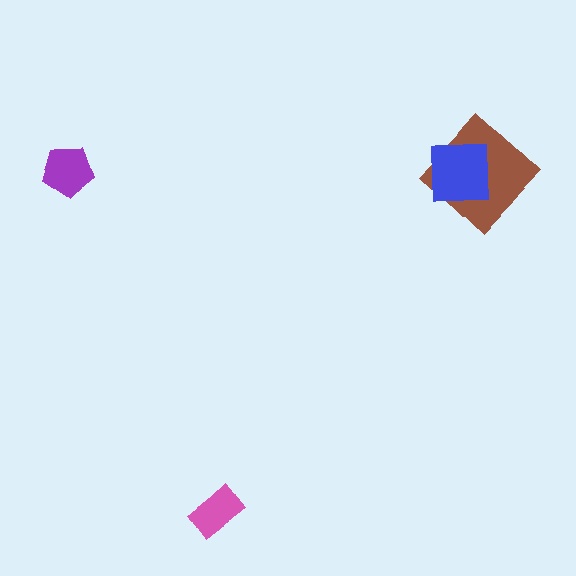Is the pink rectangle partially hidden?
No, no other shape covers it.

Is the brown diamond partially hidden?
Yes, it is partially covered by another shape.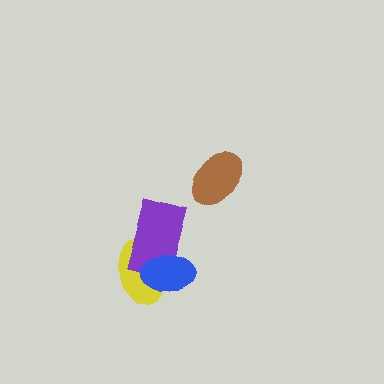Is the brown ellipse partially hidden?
No, no other shape covers it.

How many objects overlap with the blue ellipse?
2 objects overlap with the blue ellipse.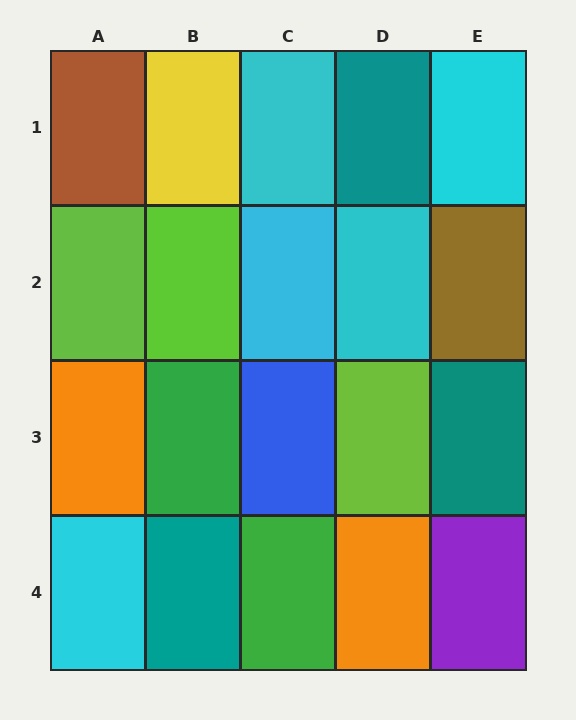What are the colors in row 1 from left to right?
Brown, yellow, cyan, teal, cyan.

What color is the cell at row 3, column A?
Orange.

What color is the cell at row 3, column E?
Teal.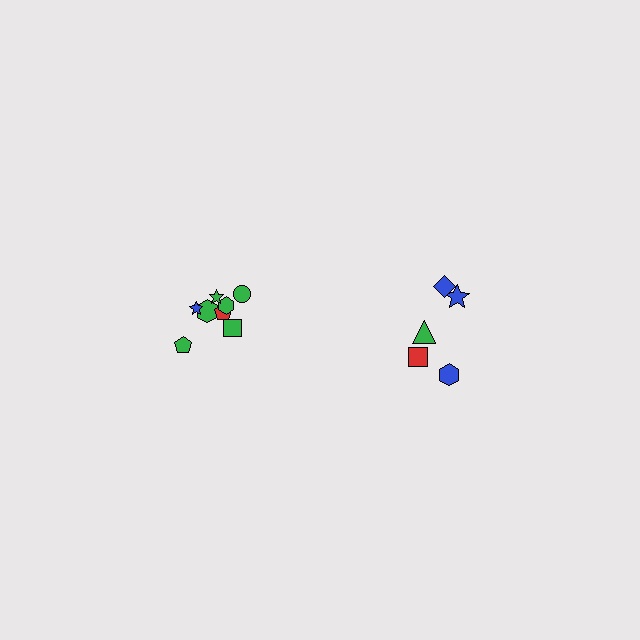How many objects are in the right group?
There are 5 objects.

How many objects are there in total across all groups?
There are 13 objects.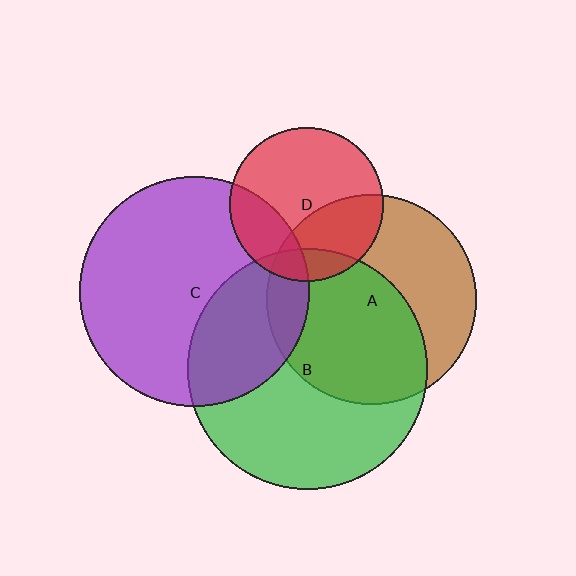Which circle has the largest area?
Circle B (green).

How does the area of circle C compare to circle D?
Approximately 2.2 times.